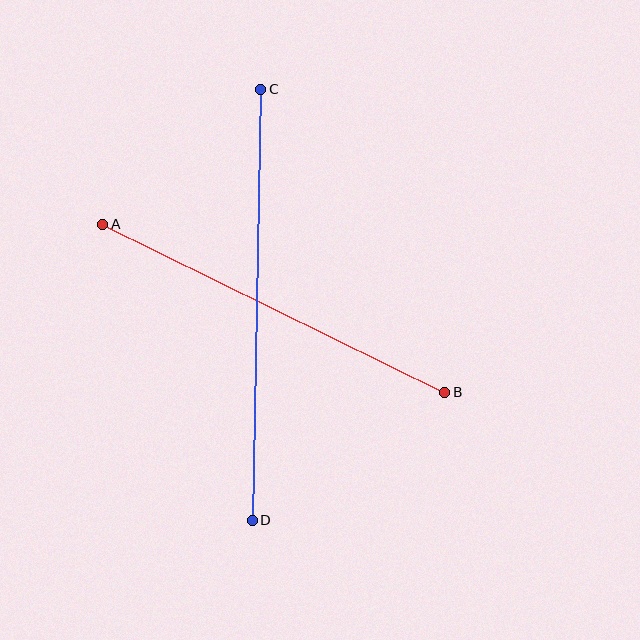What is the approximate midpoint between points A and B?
The midpoint is at approximately (274, 308) pixels.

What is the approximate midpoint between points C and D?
The midpoint is at approximately (256, 305) pixels.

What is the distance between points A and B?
The distance is approximately 381 pixels.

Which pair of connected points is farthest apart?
Points C and D are farthest apart.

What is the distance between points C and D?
The distance is approximately 431 pixels.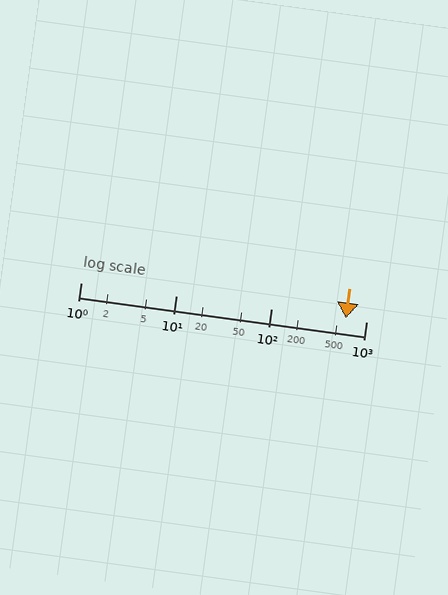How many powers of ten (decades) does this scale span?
The scale spans 3 decades, from 1 to 1000.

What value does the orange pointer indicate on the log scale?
The pointer indicates approximately 610.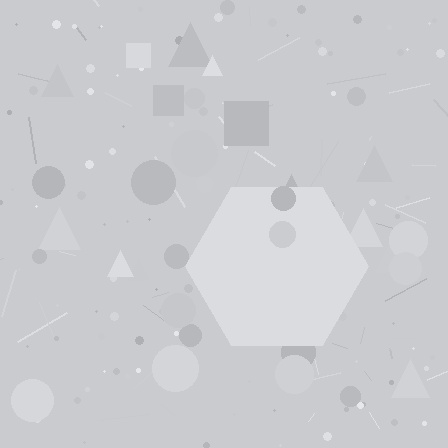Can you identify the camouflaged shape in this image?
The camouflaged shape is a hexagon.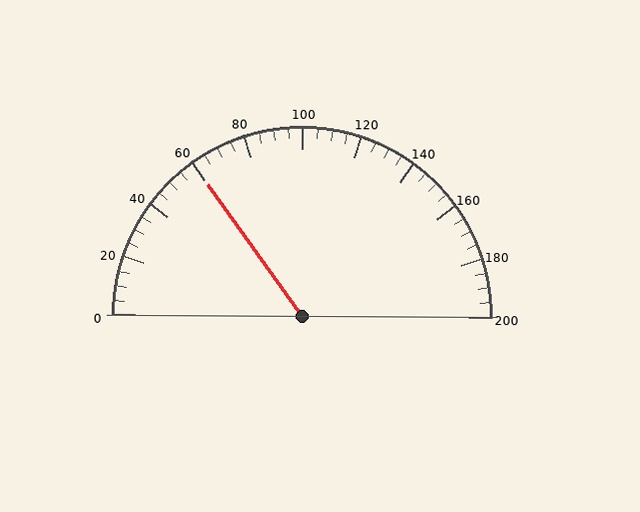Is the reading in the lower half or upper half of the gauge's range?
The reading is in the lower half of the range (0 to 200).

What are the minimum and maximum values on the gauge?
The gauge ranges from 0 to 200.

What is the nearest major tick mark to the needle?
The nearest major tick mark is 60.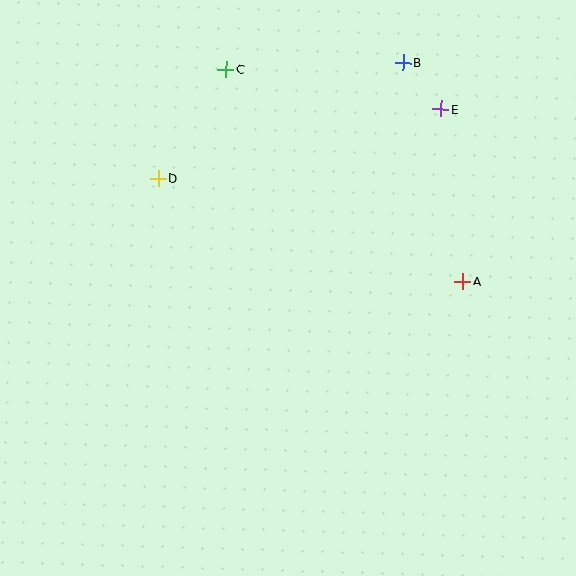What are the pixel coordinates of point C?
Point C is at (226, 70).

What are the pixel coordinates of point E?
Point E is at (441, 109).